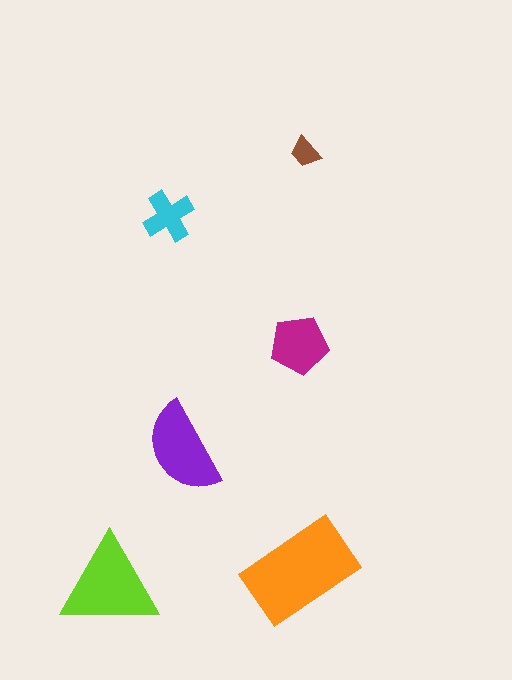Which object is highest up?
The brown trapezoid is topmost.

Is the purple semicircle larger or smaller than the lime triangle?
Smaller.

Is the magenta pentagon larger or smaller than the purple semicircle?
Smaller.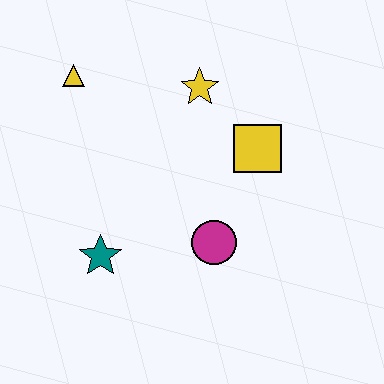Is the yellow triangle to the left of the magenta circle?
Yes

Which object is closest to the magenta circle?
The yellow square is closest to the magenta circle.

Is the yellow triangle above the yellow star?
Yes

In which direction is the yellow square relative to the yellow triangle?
The yellow square is to the right of the yellow triangle.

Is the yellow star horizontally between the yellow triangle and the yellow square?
Yes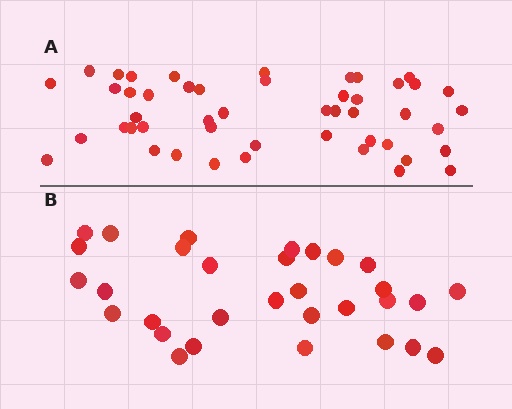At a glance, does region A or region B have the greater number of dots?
Region A (the top region) has more dots.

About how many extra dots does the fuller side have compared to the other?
Region A has approximately 15 more dots than region B.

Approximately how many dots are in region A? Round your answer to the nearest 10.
About 50 dots. (The exact count is 48, which rounds to 50.)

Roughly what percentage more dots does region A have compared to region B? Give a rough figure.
About 55% more.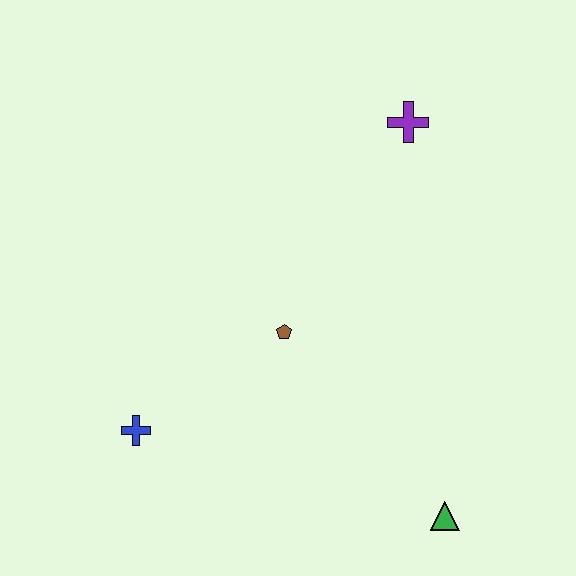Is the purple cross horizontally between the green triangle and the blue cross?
Yes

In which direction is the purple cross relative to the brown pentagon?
The purple cross is above the brown pentagon.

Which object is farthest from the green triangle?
The purple cross is farthest from the green triangle.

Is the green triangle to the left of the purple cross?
No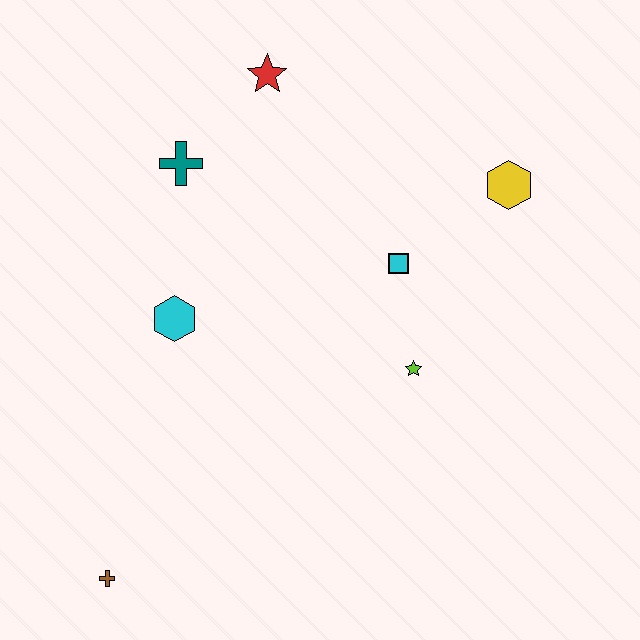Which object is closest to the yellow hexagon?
The cyan square is closest to the yellow hexagon.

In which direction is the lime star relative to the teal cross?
The lime star is to the right of the teal cross.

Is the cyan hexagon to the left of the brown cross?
No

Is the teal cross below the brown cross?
No